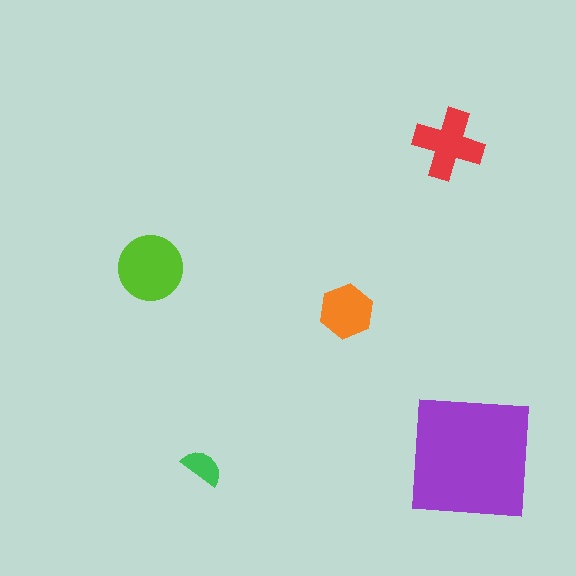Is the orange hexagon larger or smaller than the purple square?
Smaller.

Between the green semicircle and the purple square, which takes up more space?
The purple square.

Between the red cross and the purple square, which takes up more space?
The purple square.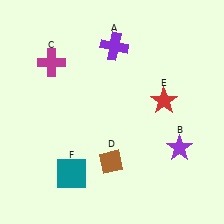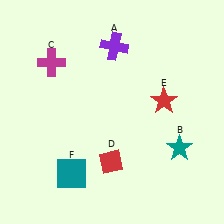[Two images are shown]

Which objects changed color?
B changed from purple to teal. D changed from brown to red.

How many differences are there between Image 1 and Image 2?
There are 2 differences between the two images.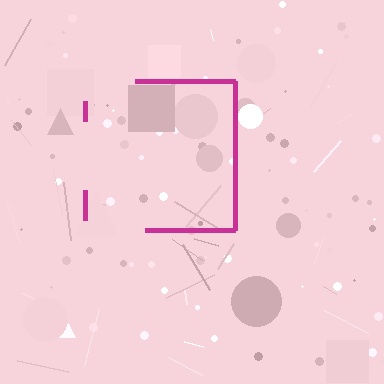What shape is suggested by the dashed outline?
The dashed outline suggests a square.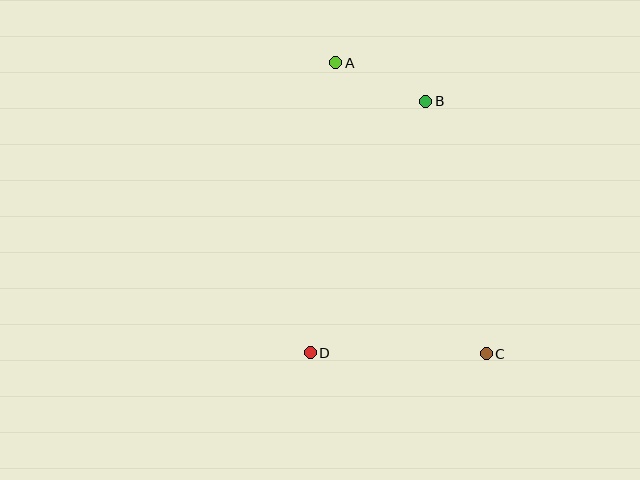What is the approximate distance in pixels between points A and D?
The distance between A and D is approximately 291 pixels.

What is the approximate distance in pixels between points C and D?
The distance between C and D is approximately 176 pixels.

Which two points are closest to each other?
Points A and B are closest to each other.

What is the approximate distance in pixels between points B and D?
The distance between B and D is approximately 277 pixels.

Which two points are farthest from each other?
Points A and C are farthest from each other.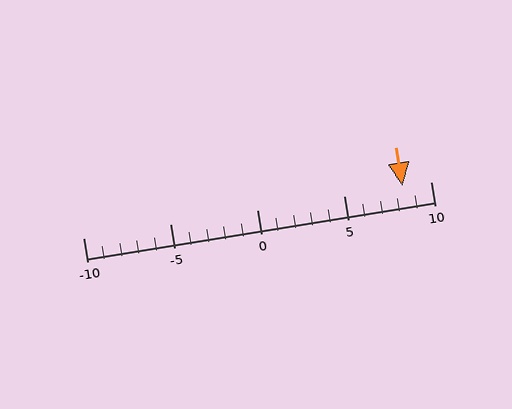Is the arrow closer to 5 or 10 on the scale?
The arrow is closer to 10.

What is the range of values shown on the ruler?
The ruler shows values from -10 to 10.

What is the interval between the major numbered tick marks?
The major tick marks are spaced 5 units apart.